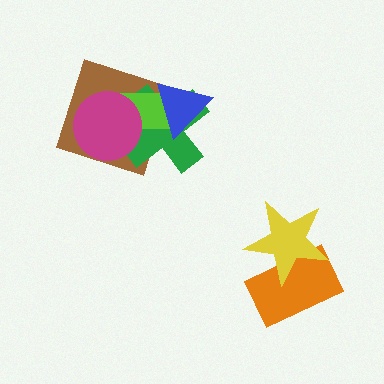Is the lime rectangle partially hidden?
Yes, it is partially covered by another shape.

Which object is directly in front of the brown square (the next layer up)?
The green cross is directly in front of the brown square.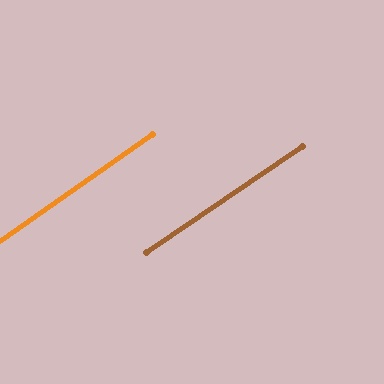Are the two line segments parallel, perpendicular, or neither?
Parallel — their directions differ by only 0.4°.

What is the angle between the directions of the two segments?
Approximately 0 degrees.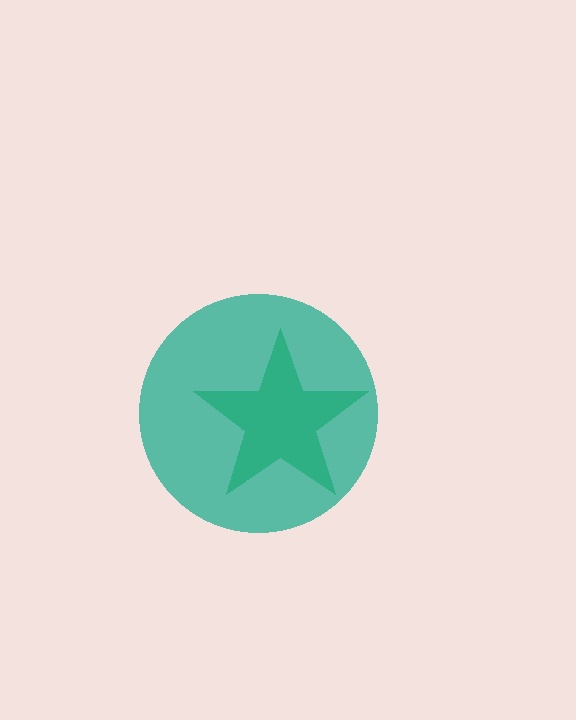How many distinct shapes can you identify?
There are 2 distinct shapes: a green star, a teal circle.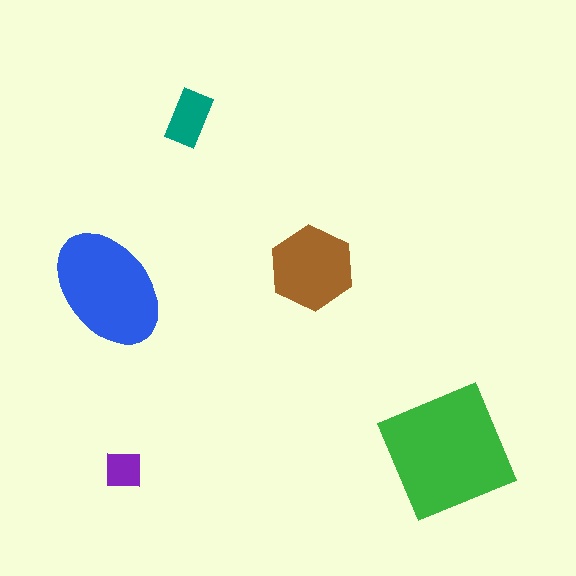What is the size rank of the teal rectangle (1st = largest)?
4th.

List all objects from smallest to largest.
The purple square, the teal rectangle, the brown hexagon, the blue ellipse, the green square.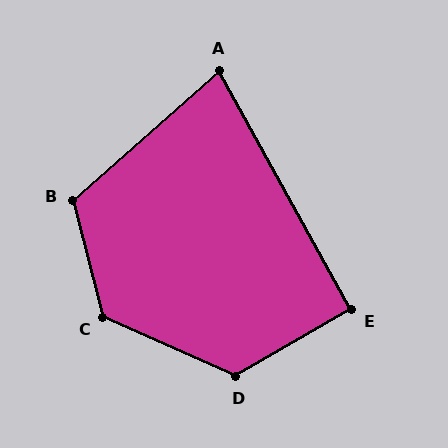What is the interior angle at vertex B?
Approximately 117 degrees (obtuse).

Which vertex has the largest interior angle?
C, at approximately 128 degrees.